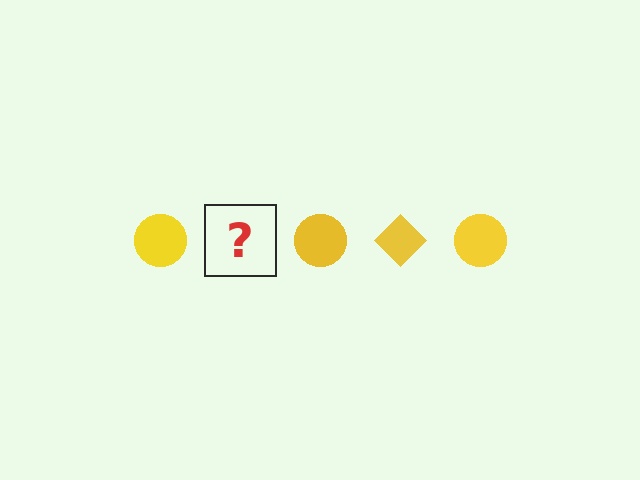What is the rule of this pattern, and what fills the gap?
The rule is that the pattern cycles through circle, diamond shapes in yellow. The gap should be filled with a yellow diamond.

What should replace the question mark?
The question mark should be replaced with a yellow diamond.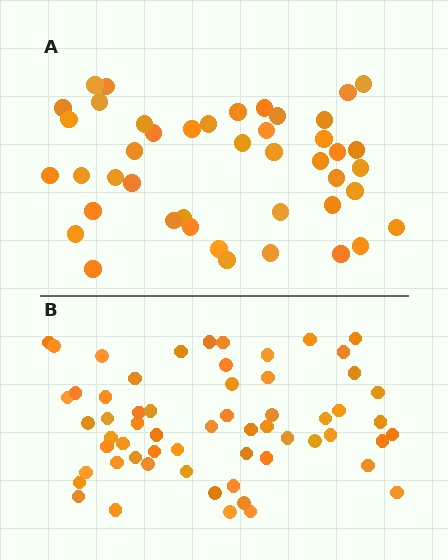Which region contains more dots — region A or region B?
Region B (the bottom region) has more dots.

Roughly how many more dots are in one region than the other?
Region B has approximately 15 more dots than region A.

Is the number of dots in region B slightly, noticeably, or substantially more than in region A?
Region B has noticeably more, but not dramatically so. The ratio is roughly 1.4 to 1.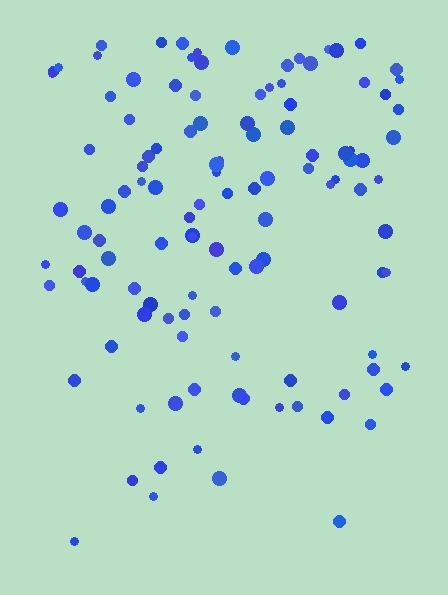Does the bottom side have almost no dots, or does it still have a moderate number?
Still a moderate number, just noticeably fewer than the top.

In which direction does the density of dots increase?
From bottom to top, with the top side densest.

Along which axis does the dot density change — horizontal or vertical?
Vertical.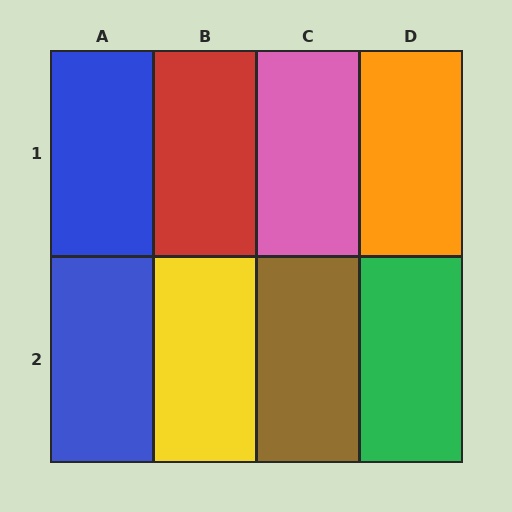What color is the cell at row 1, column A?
Blue.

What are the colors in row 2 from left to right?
Blue, yellow, brown, green.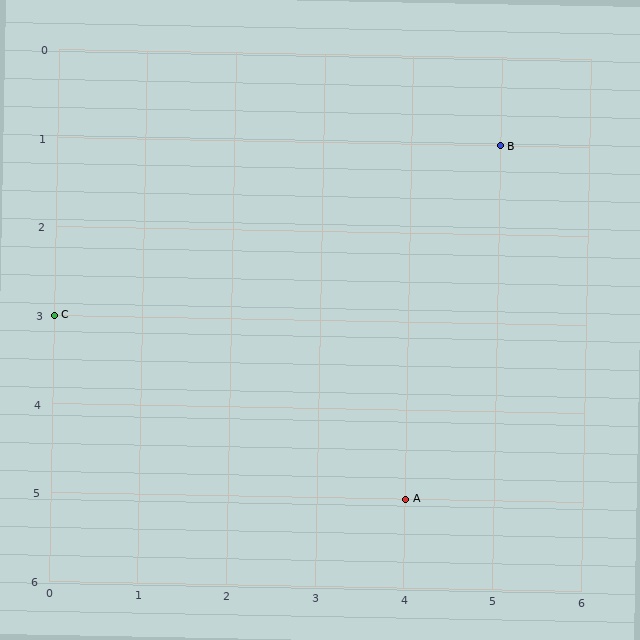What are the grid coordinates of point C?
Point C is at grid coordinates (0, 3).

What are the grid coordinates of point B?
Point B is at grid coordinates (5, 1).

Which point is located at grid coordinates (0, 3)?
Point C is at (0, 3).